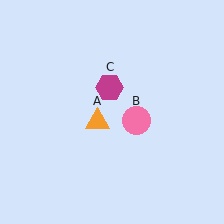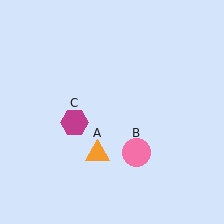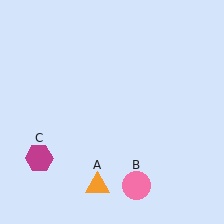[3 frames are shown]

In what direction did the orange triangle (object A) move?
The orange triangle (object A) moved down.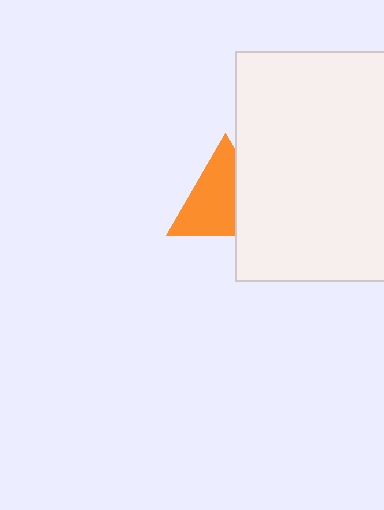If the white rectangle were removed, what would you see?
You would see the complete orange triangle.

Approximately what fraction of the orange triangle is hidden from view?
Roughly 35% of the orange triangle is hidden behind the white rectangle.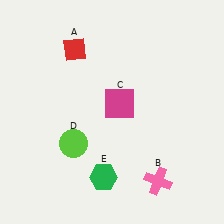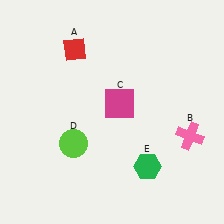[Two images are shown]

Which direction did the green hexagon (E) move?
The green hexagon (E) moved right.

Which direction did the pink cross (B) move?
The pink cross (B) moved up.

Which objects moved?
The objects that moved are: the pink cross (B), the green hexagon (E).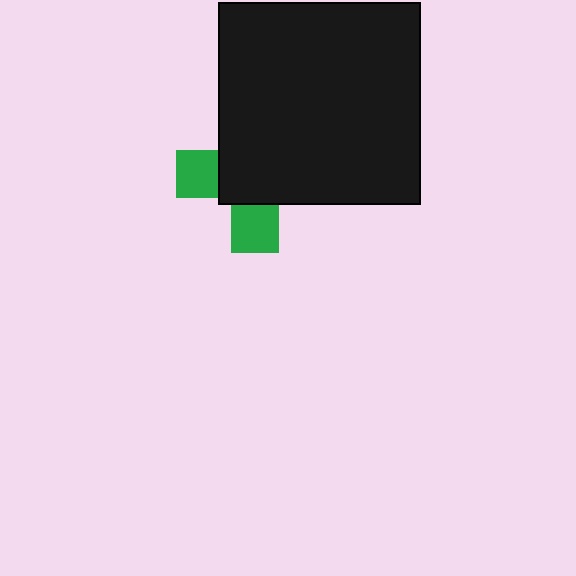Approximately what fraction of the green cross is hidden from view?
Roughly 66% of the green cross is hidden behind the black square.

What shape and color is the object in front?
The object in front is a black square.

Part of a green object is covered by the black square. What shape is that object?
It is a cross.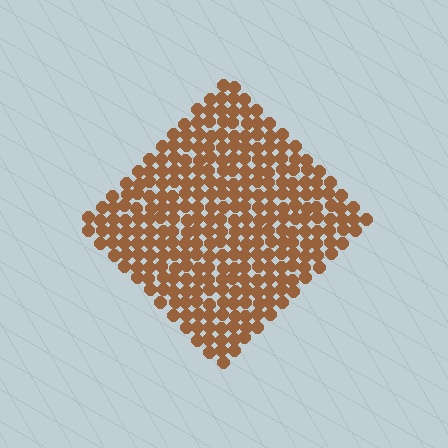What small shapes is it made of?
It is made of small circles.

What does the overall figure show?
The overall figure shows a diamond.